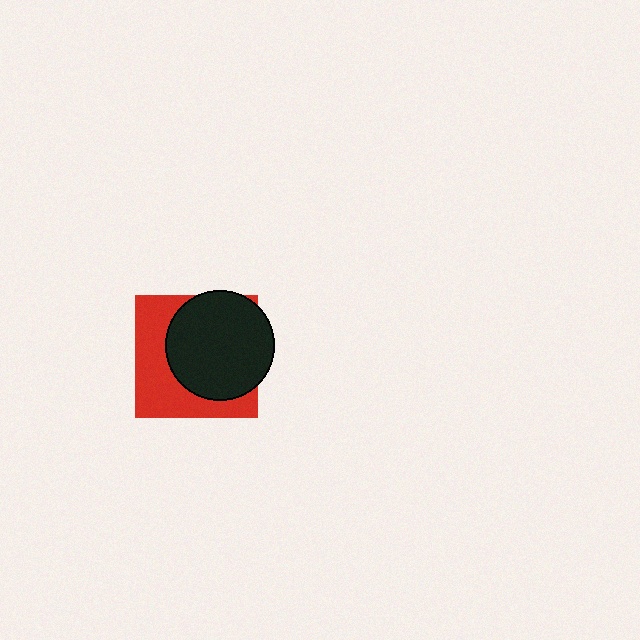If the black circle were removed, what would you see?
You would see the complete red square.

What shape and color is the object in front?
The object in front is a black circle.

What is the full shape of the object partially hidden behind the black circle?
The partially hidden object is a red square.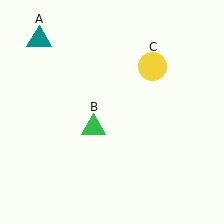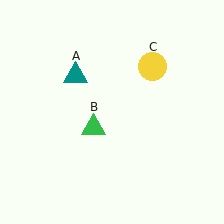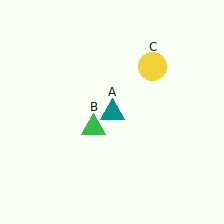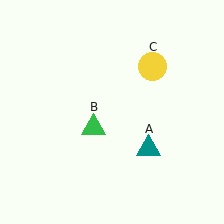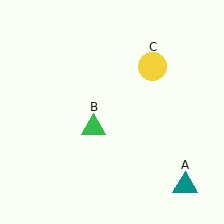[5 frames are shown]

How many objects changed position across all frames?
1 object changed position: teal triangle (object A).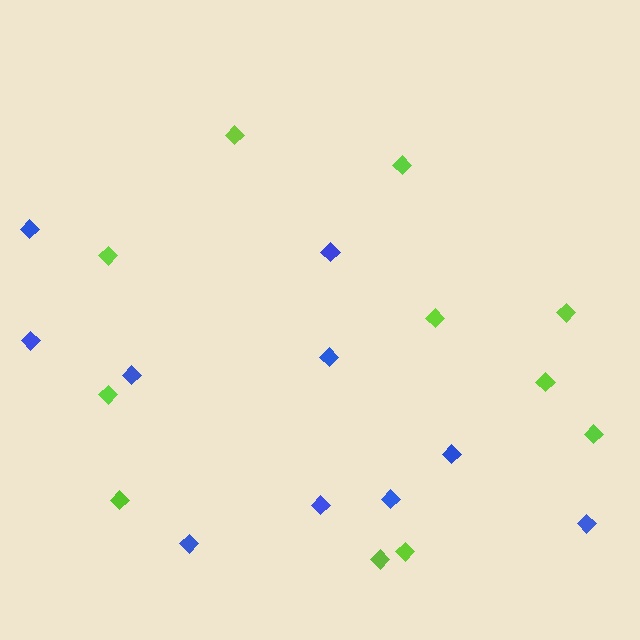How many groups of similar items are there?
There are 2 groups: one group of lime diamonds (11) and one group of blue diamonds (10).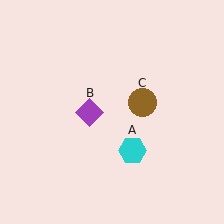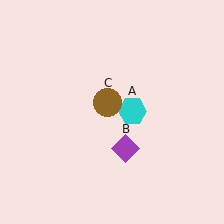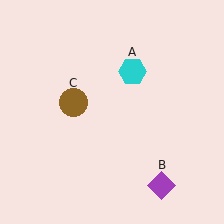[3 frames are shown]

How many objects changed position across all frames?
3 objects changed position: cyan hexagon (object A), purple diamond (object B), brown circle (object C).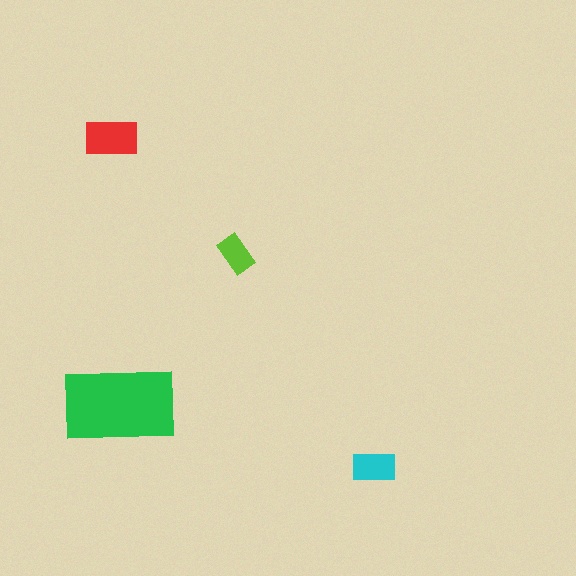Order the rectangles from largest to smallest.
the green one, the red one, the cyan one, the lime one.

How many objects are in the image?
There are 4 objects in the image.